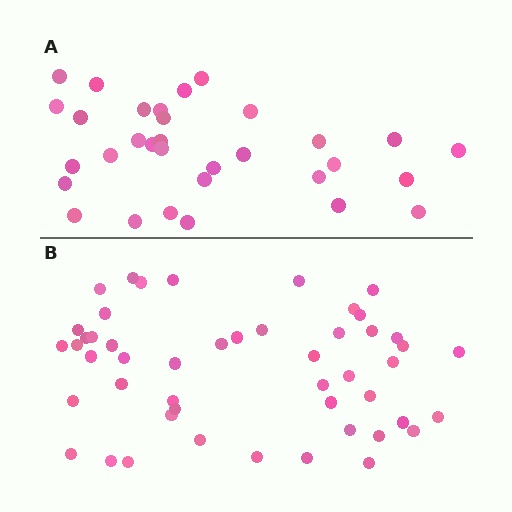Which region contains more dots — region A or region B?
Region B (the bottom region) has more dots.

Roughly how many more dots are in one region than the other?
Region B has approximately 15 more dots than region A.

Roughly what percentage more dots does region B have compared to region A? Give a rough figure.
About 55% more.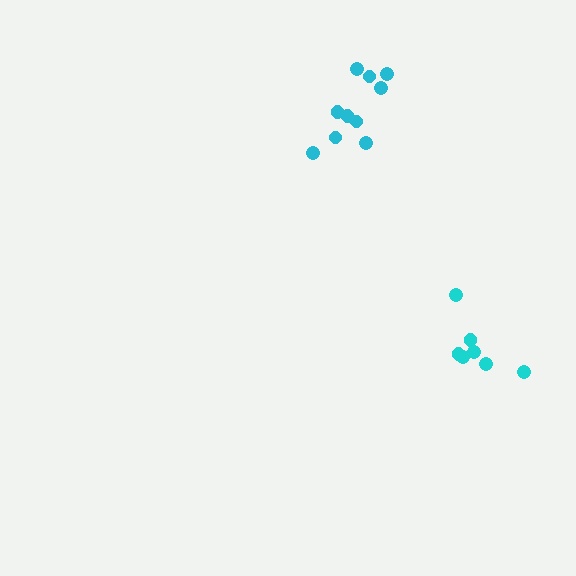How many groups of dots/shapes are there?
There are 2 groups.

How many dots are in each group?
Group 1: 7 dots, Group 2: 10 dots (17 total).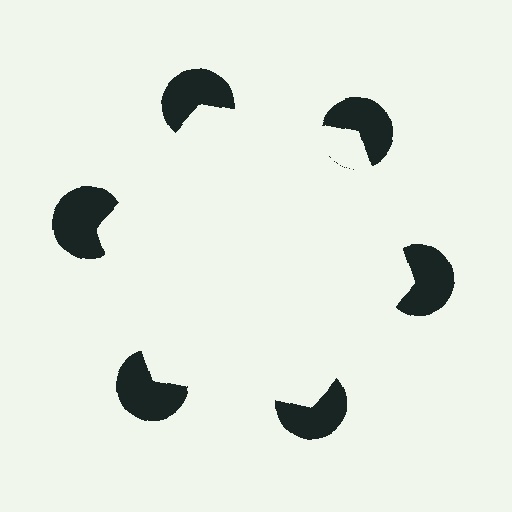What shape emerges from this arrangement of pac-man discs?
An illusory hexagon — its edges are inferred from the aligned wedge cuts in the pac-man discs, not physically drawn.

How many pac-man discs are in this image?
There are 6 — one at each vertex of the illusory hexagon.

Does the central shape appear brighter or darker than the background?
It typically appears slightly brighter than the background, even though no actual brightness change is drawn.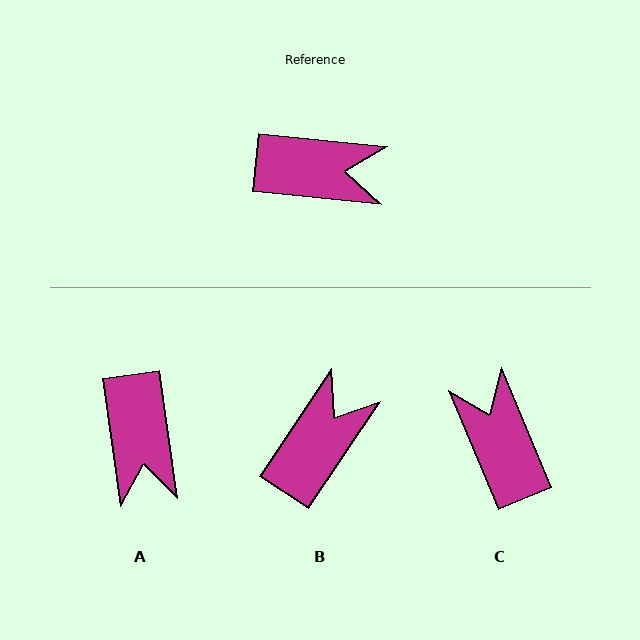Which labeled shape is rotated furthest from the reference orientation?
C, about 118 degrees away.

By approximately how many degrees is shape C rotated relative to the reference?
Approximately 118 degrees counter-clockwise.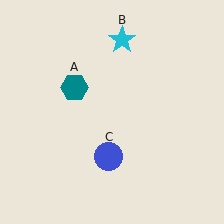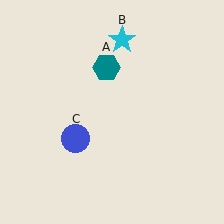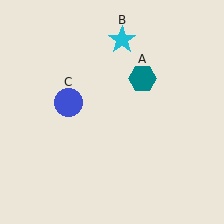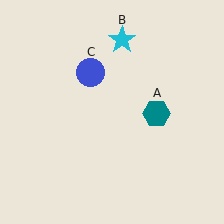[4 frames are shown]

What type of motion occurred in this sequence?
The teal hexagon (object A), blue circle (object C) rotated clockwise around the center of the scene.